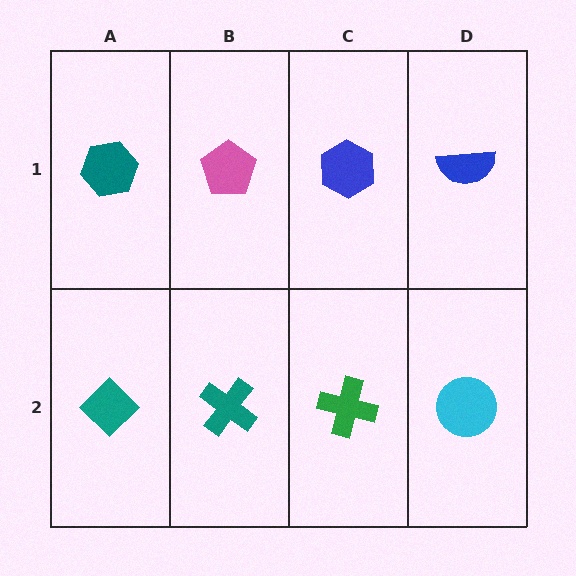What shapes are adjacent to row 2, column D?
A blue semicircle (row 1, column D), a green cross (row 2, column C).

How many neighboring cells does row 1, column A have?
2.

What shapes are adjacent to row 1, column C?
A green cross (row 2, column C), a pink pentagon (row 1, column B), a blue semicircle (row 1, column D).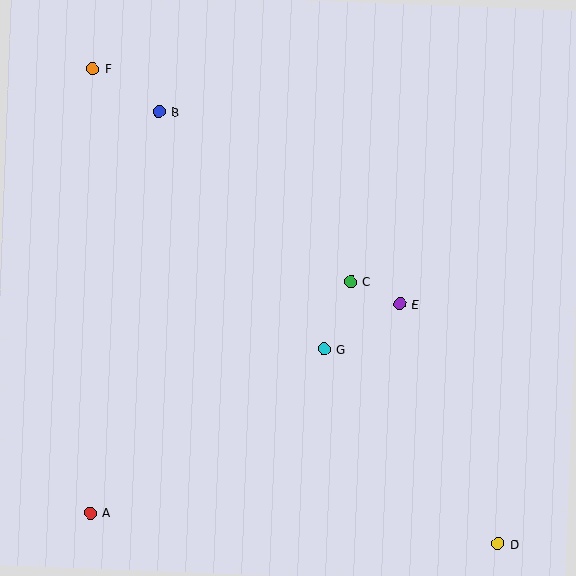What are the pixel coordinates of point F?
Point F is at (93, 69).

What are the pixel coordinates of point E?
Point E is at (400, 304).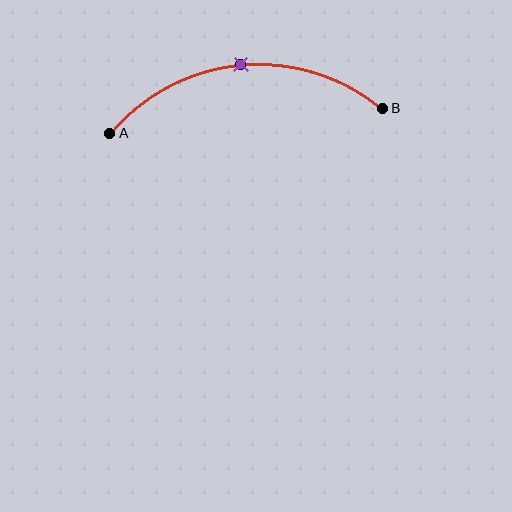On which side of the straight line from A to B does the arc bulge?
The arc bulges above the straight line connecting A and B.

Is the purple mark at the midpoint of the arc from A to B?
Yes. The purple mark lies on the arc at equal arc-length from both A and B — it is the arc midpoint.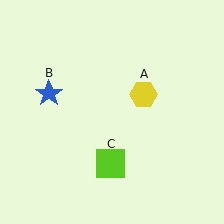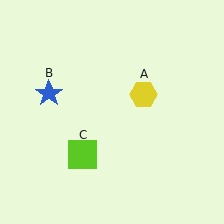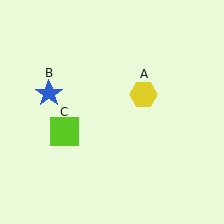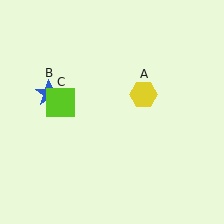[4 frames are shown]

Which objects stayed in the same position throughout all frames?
Yellow hexagon (object A) and blue star (object B) remained stationary.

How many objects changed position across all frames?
1 object changed position: lime square (object C).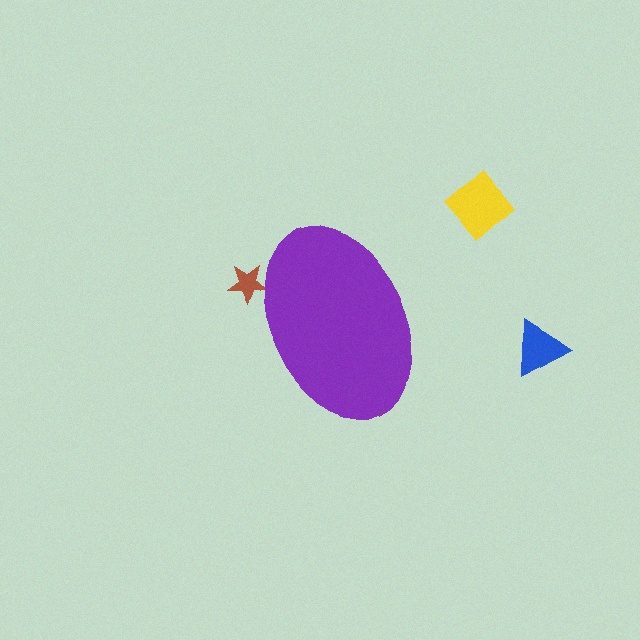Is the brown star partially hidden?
Yes, the brown star is partially hidden behind the purple ellipse.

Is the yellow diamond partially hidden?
No, the yellow diamond is fully visible.